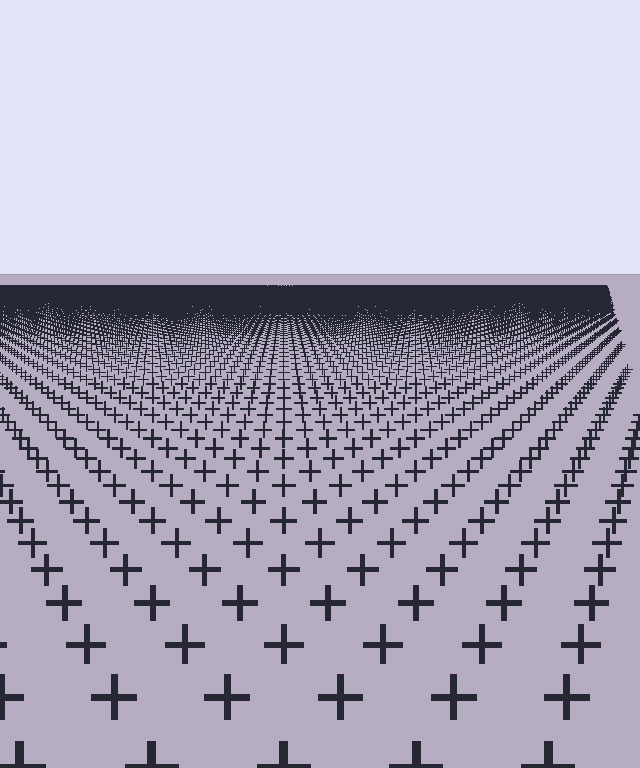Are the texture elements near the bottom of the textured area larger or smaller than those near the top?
Larger. Near the bottom, elements are closer to the viewer and appear at a bigger on-screen size.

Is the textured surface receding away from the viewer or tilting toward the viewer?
The surface is receding away from the viewer. Texture elements get smaller and denser toward the top.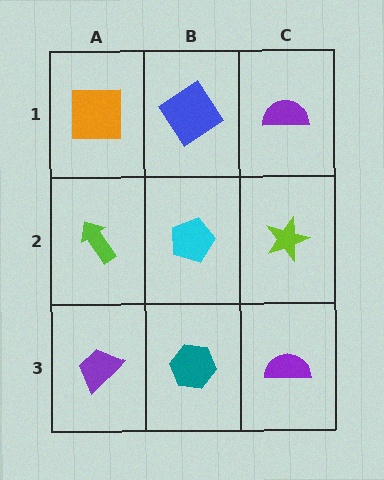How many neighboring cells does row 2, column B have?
4.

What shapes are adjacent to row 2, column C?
A purple semicircle (row 1, column C), a purple semicircle (row 3, column C), a cyan pentagon (row 2, column B).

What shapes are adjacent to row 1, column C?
A lime star (row 2, column C), a blue diamond (row 1, column B).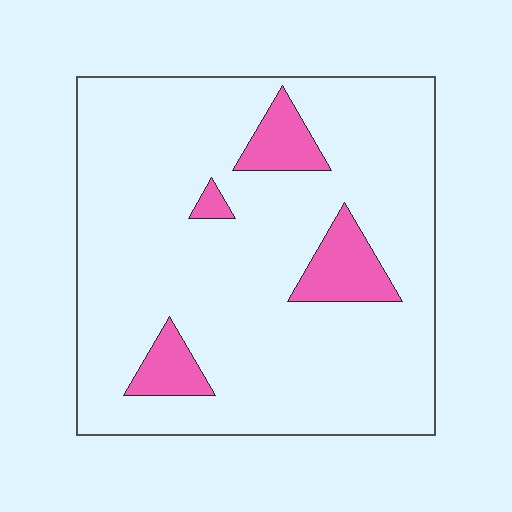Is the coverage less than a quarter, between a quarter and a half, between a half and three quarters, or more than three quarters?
Less than a quarter.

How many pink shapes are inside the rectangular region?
4.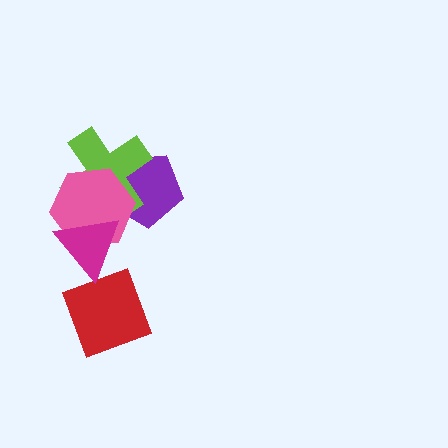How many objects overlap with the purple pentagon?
2 objects overlap with the purple pentagon.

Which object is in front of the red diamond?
The magenta triangle is in front of the red diamond.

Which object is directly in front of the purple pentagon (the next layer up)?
The lime cross is directly in front of the purple pentagon.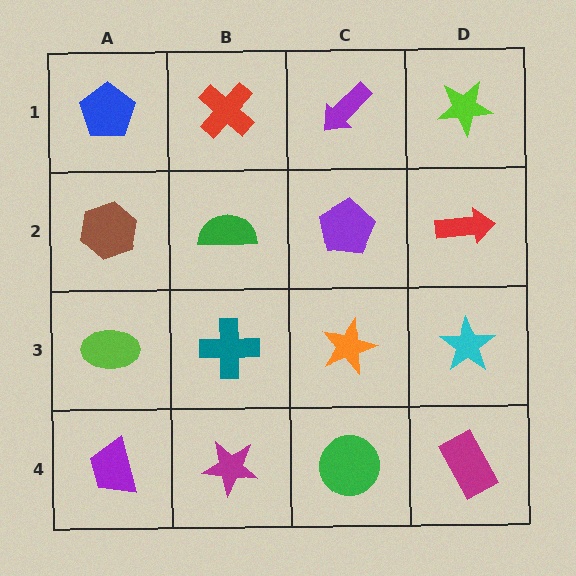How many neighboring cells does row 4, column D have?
2.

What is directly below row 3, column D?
A magenta rectangle.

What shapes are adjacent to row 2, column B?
A red cross (row 1, column B), a teal cross (row 3, column B), a brown hexagon (row 2, column A), a purple pentagon (row 2, column C).